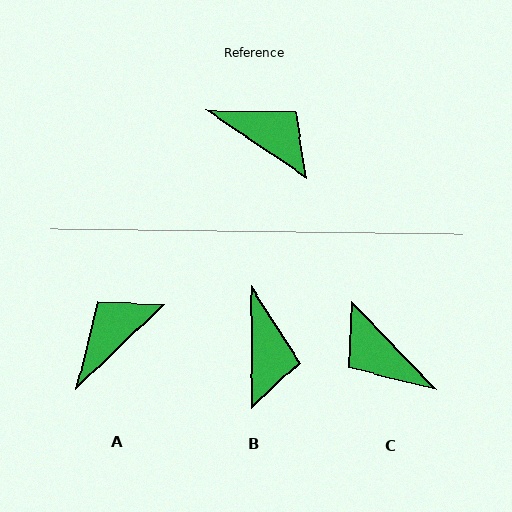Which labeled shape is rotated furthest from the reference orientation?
C, about 168 degrees away.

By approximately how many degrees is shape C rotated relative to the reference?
Approximately 168 degrees counter-clockwise.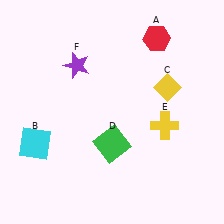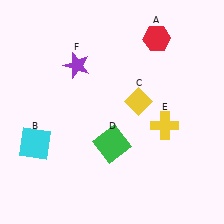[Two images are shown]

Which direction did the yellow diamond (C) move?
The yellow diamond (C) moved left.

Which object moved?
The yellow diamond (C) moved left.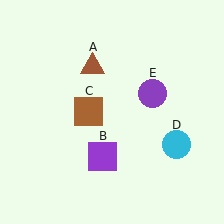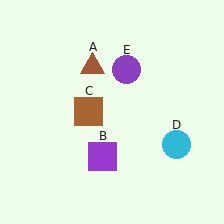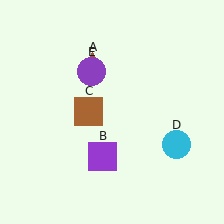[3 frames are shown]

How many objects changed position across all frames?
1 object changed position: purple circle (object E).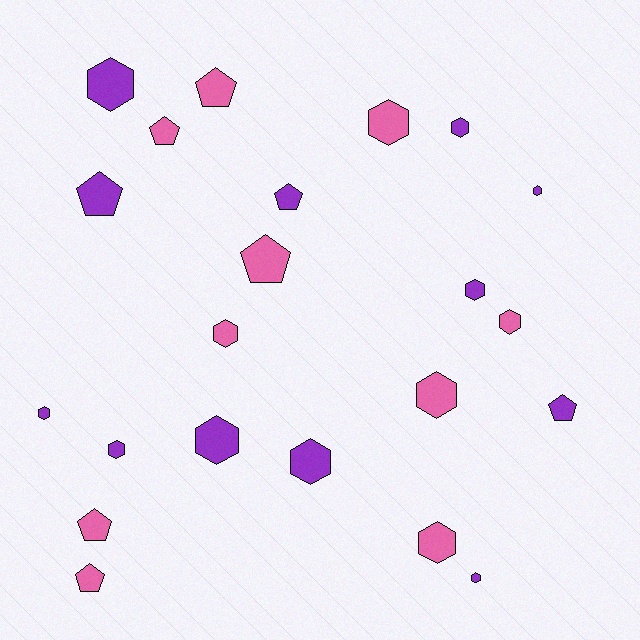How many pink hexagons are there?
There are 5 pink hexagons.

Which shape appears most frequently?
Hexagon, with 14 objects.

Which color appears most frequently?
Purple, with 12 objects.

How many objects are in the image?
There are 22 objects.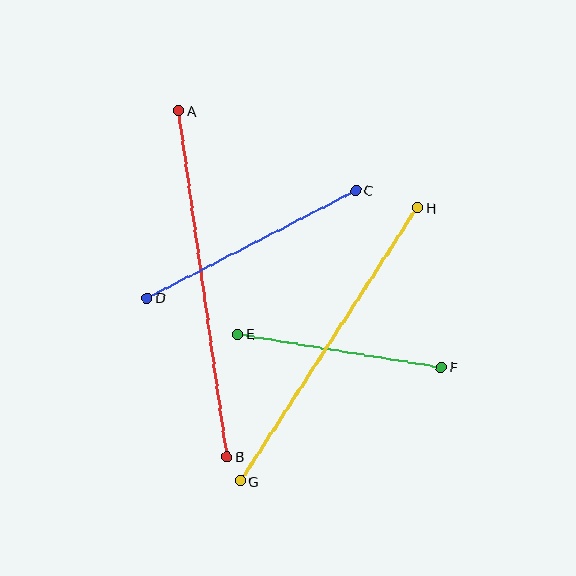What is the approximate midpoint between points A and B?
The midpoint is at approximately (203, 284) pixels.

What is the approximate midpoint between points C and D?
The midpoint is at approximately (251, 244) pixels.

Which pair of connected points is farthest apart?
Points A and B are farthest apart.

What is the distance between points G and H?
The distance is approximately 326 pixels.